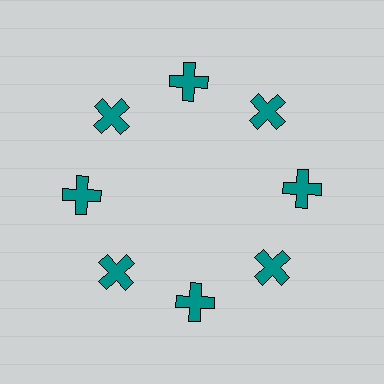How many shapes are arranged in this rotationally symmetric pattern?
There are 8 shapes, arranged in 8 groups of 1.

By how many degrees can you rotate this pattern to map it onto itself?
The pattern maps onto itself every 45 degrees of rotation.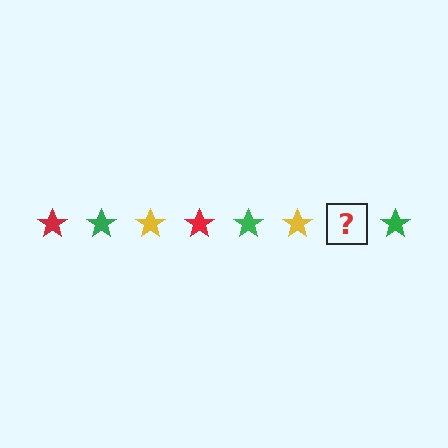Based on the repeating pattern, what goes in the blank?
The blank should be a red star.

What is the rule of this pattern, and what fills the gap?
The rule is that the pattern cycles through red, green, yellow stars. The gap should be filled with a red star.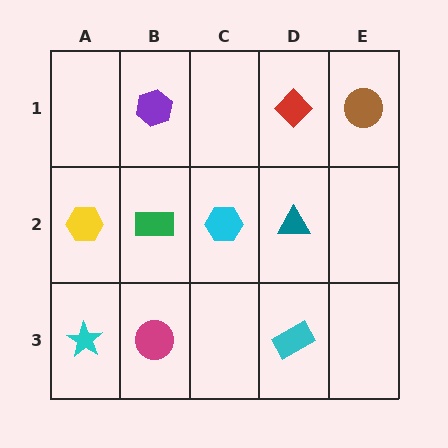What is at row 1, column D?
A red diamond.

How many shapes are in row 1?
3 shapes.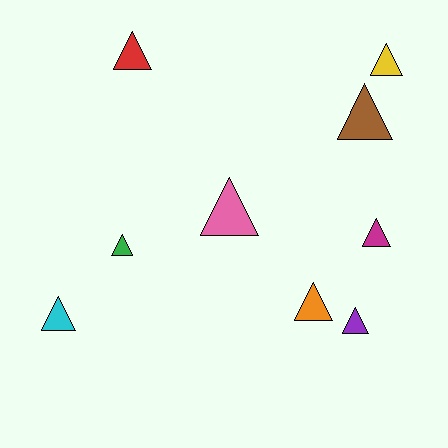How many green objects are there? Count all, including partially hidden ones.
There is 1 green object.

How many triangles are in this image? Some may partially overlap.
There are 9 triangles.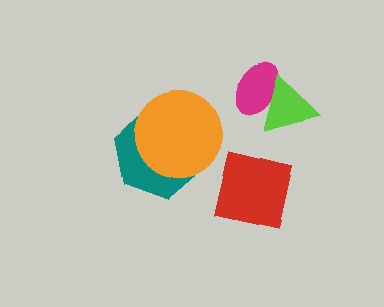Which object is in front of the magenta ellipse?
The lime triangle is in front of the magenta ellipse.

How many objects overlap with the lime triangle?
1 object overlaps with the lime triangle.